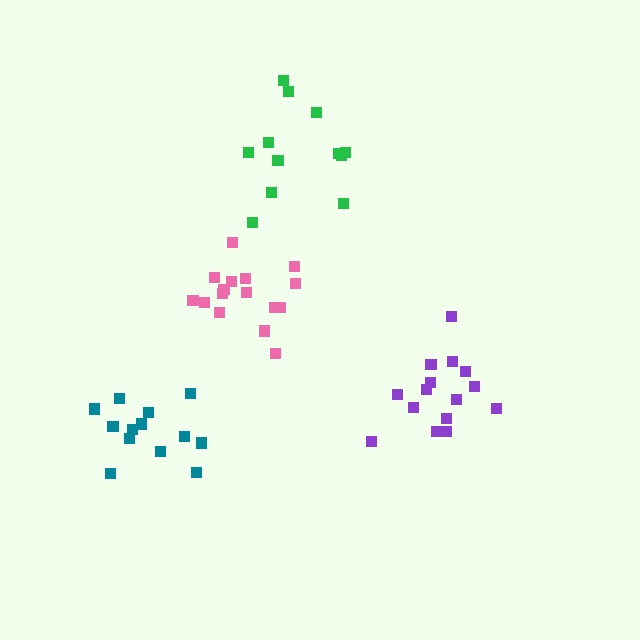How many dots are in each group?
Group 1: 16 dots, Group 2: 13 dots, Group 3: 15 dots, Group 4: 12 dots (56 total).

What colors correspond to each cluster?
The clusters are colored: pink, teal, purple, green.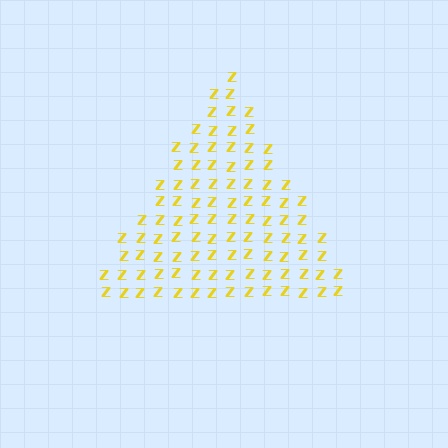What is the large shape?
The large shape is a triangle.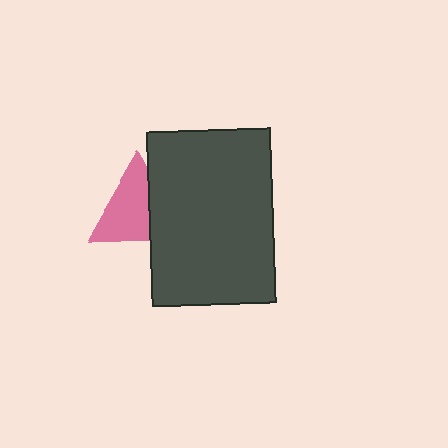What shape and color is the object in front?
The object in front is a dark gray rectangle.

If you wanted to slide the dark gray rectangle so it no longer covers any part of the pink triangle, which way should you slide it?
Slide it right — that is the most direct way to separate the two shapes.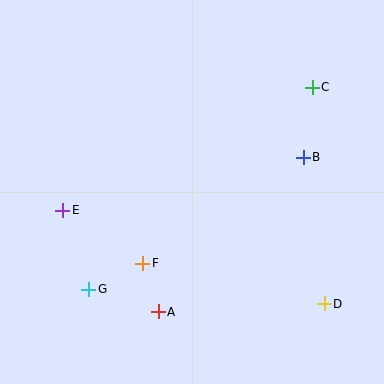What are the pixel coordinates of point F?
Point F is at (143, 263).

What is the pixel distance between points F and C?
The distance between F and C is 245 pixels.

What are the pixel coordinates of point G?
Point G is at (89, 289).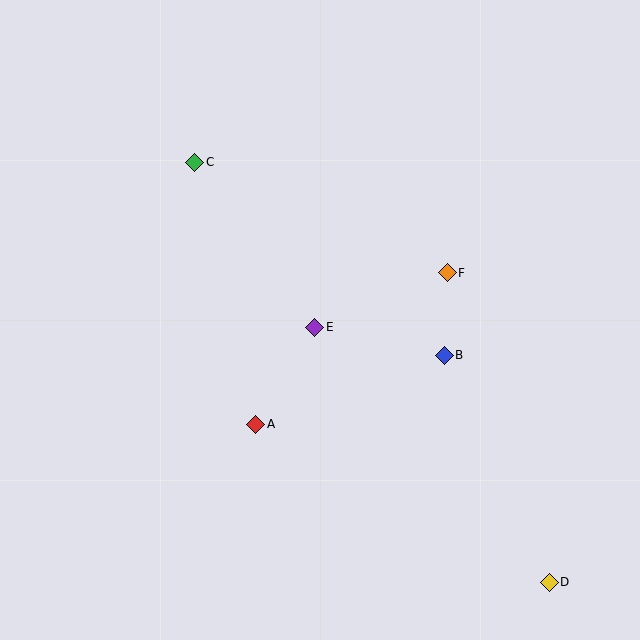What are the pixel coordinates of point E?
Point E is at (315, 327).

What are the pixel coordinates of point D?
Point D is at (549, 582).